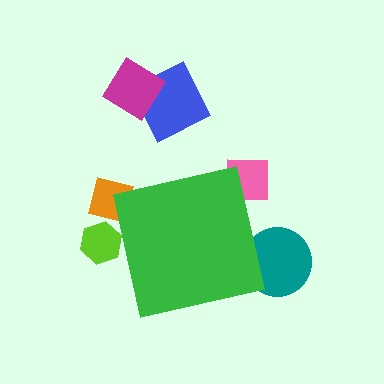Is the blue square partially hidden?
No, the blue square is fully visible.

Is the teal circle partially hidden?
Yes, the teal circle is partially hidden behind the green square.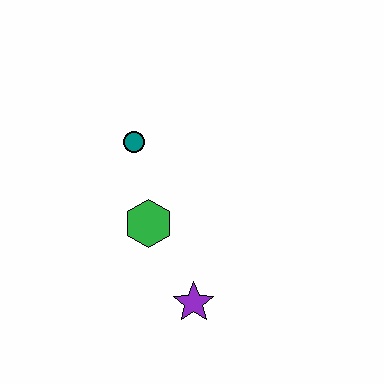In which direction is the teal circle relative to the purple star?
The teal circle is above the purple star.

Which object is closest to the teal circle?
The green hexagon is closest to the teal circle.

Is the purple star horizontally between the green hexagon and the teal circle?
No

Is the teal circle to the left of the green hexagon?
Yes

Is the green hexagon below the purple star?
No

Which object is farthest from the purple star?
The teal circle is farthest from the purple star.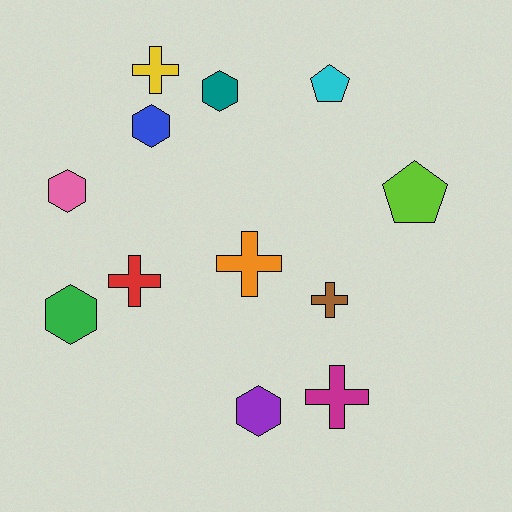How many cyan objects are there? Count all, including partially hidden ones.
There is 1 cyan object.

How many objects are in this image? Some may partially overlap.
There are 12 objects.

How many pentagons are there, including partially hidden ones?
There are 2 pentagons.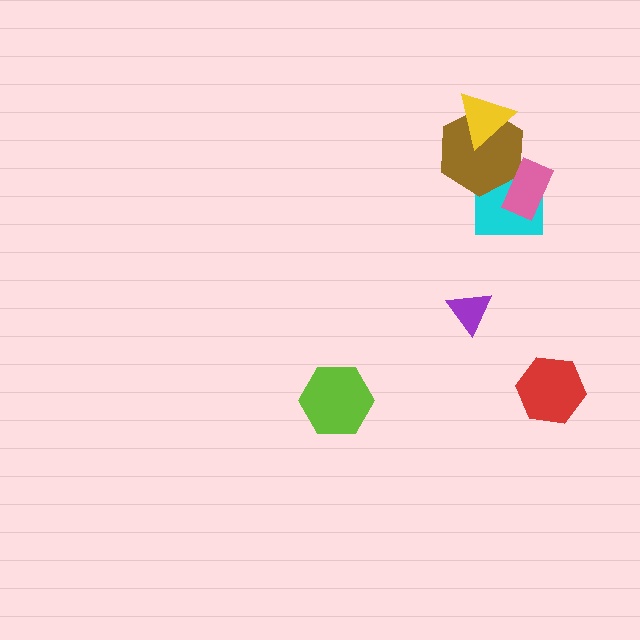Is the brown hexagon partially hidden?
Yes, it is partially covered by another shape.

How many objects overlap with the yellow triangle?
1 object overlaps with the yellow triangle.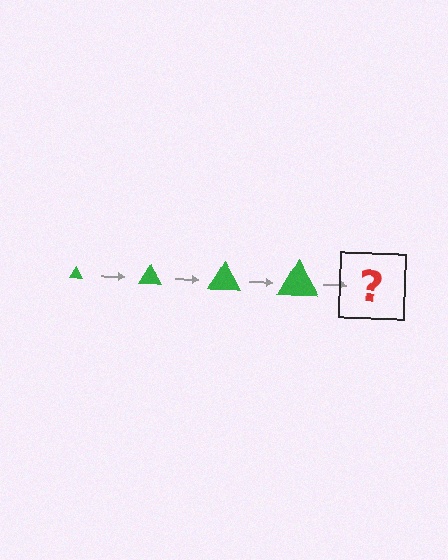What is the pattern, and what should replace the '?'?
The pattern is that the triangle gets progressively larger each step. The '?' should be a green triangle, larger than the previous one.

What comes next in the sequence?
The next element should be a green triangle, larger than the previous one.